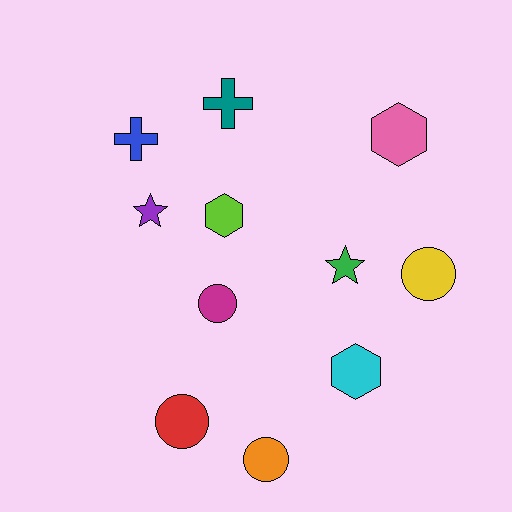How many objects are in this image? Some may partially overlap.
There are 11 objects.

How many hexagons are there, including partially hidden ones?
There are 3 hexagons.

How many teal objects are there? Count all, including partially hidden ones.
There is 1 teal object.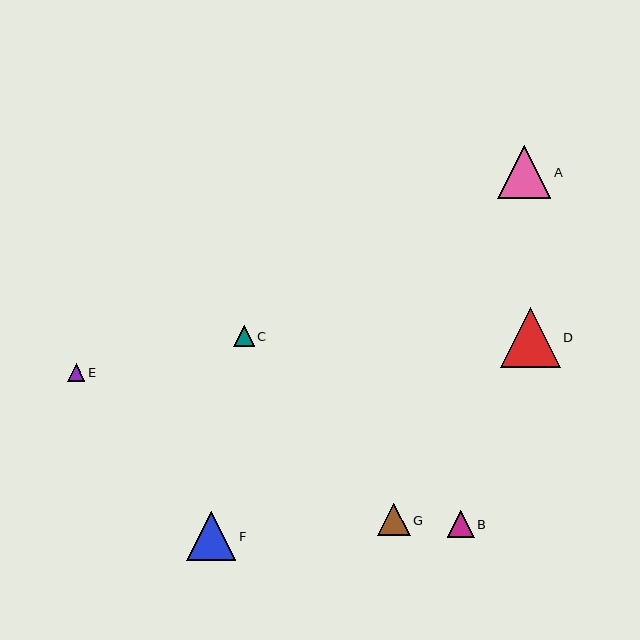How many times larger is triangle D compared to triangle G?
Triangle D is approximately 1.9 times the size of triangle G.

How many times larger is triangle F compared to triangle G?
Triangle F is approximately 1.5 times the size of triangle G.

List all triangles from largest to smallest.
From largest to smallest: D, A, F, G, B, C, E.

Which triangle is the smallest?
Triangle E is the smallest with a size of approximately 18 pixels.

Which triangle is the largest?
Triangle D is the largest with a size of approximately 60 pixels.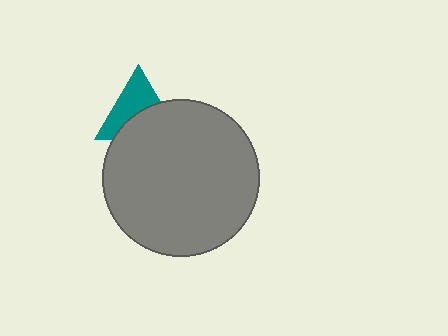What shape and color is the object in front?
The object in front is a gray circle.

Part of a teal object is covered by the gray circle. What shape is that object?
It is a triangle.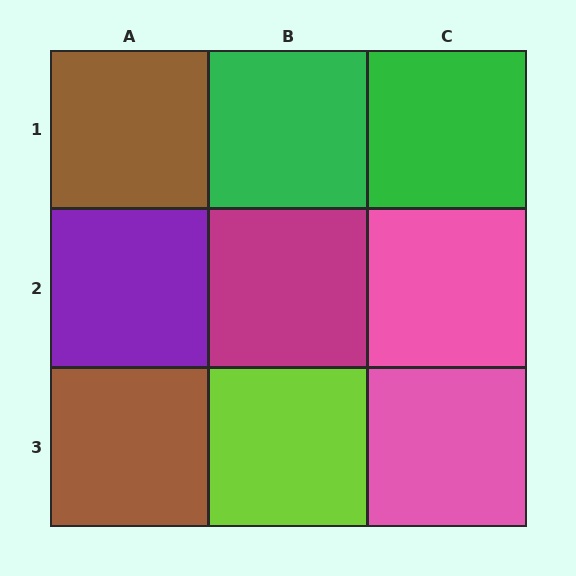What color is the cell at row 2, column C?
Pink.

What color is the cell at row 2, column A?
Purple.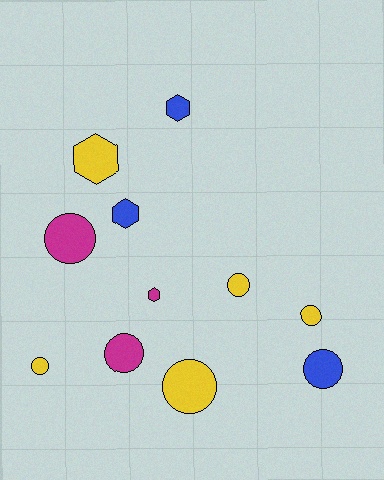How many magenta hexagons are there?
There is 1 magenta hexagon.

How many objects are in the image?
There are 11 objects.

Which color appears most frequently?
Yellow, with 5 objects.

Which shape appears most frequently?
Circle, with 7 objects.